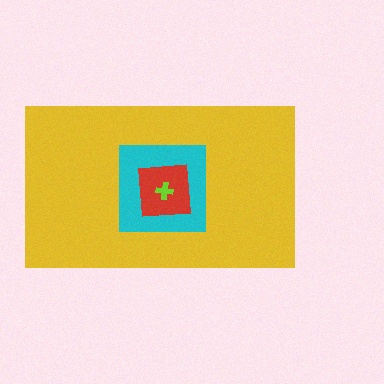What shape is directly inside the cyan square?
The red square.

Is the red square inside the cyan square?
Yes.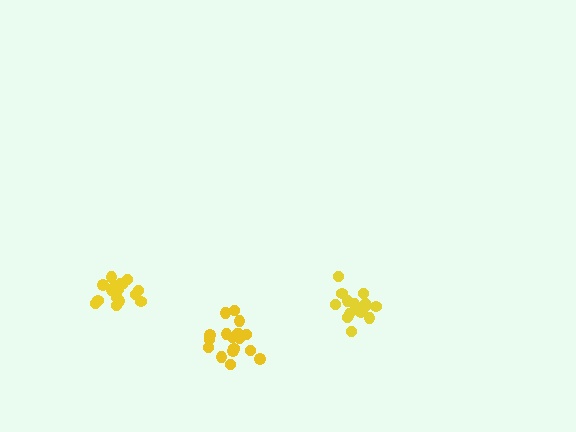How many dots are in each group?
Group 1: 15 dots, Group 2: 19 dots, Group 3: 19 dots (53 total).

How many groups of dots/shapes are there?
There are 3 groups.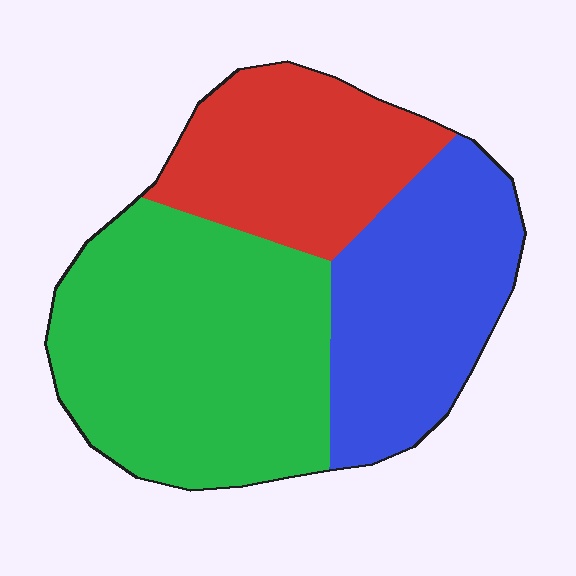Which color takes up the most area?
Green, at roughly 45%.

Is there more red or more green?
Green.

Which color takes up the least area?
Red, at roughly 25%.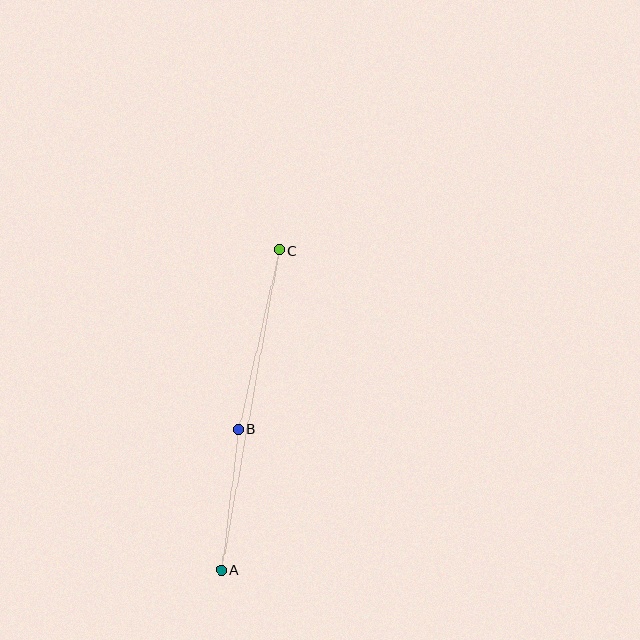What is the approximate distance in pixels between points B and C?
The distance between B and C is approximately 183 pixels.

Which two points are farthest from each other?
Points A and C are farthest from each other.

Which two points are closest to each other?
Points A and B are closest to each other.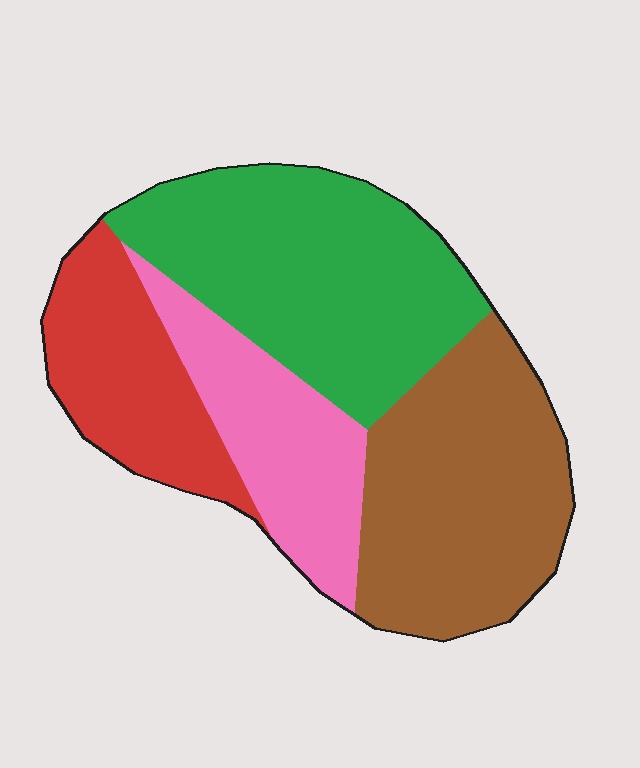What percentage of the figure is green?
Green takes up about one third (1/3) of the figure.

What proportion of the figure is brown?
Brown covers about 30% of the figure.